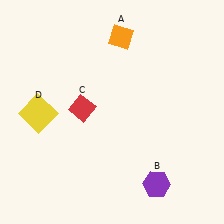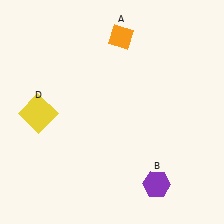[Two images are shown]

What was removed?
The red diamond (C) was removed in Image 2.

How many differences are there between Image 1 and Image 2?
There is 1 difference between the two images.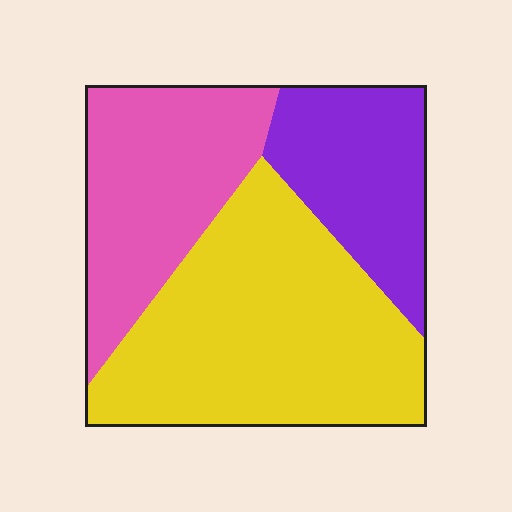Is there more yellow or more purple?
Yellow.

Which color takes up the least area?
Purple, at roughly 25%.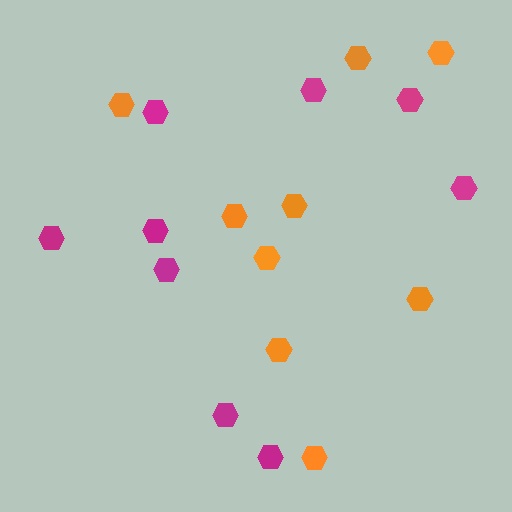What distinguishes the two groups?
There are 2 groups: one group of magenta hexagons (9) and one group of orange hexagons (9).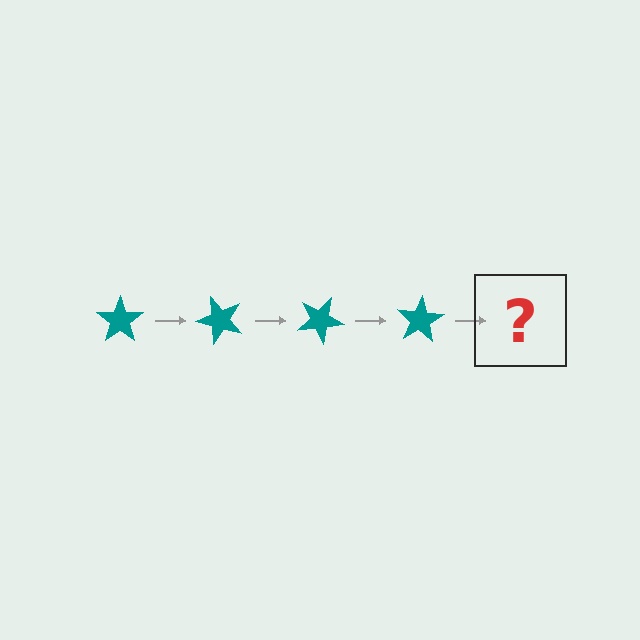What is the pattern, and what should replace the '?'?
The pattern is that the star rotates 50 degrees each step. The '?' should be a teal star rotated 200 degrees.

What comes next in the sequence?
The next element should be a teal star rotated 200 degrees.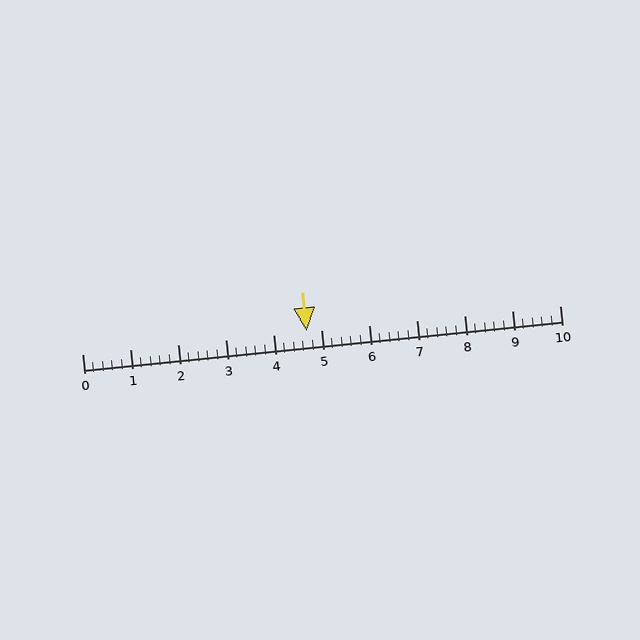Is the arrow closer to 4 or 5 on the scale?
The arrow is closer to 5.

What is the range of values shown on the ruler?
The ruler shows values from 0 to 10.